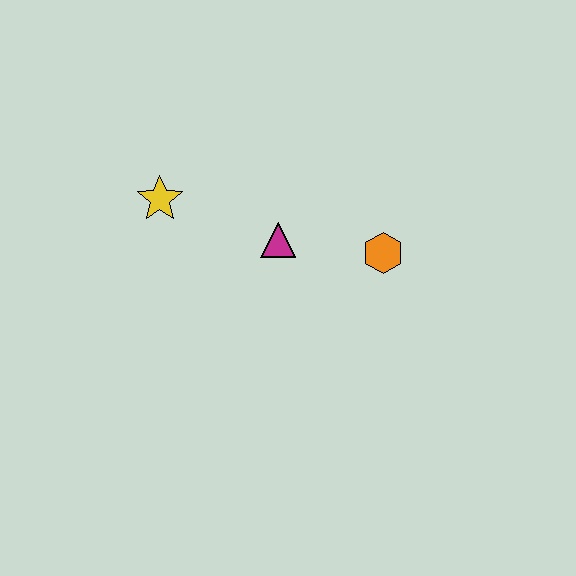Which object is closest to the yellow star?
The magenta triangle is closest to the yellow star.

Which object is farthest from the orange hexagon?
The yellow star is farthest from the orange hexagon.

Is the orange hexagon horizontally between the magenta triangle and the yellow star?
No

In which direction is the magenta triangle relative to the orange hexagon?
The magenta triangle is to the left of the orange hexagon.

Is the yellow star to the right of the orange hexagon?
No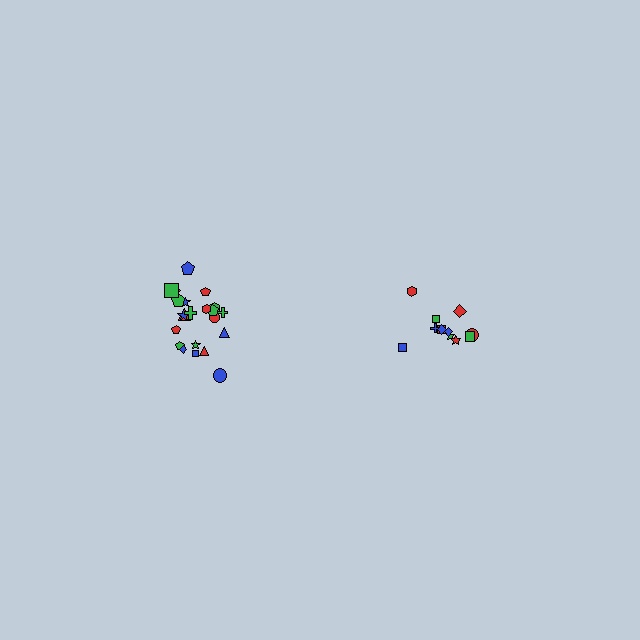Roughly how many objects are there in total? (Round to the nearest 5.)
Roughly 35 objects in total.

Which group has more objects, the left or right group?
The left group.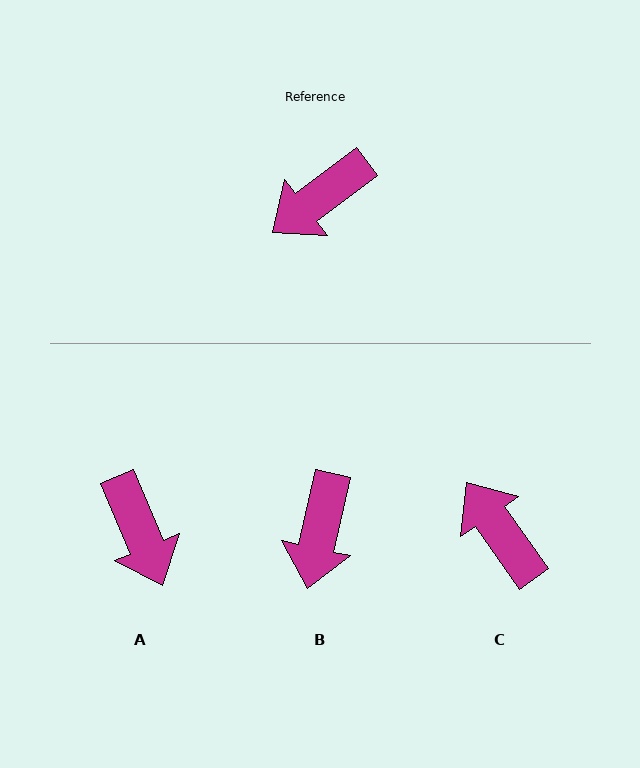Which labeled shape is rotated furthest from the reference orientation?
C, about 92 degrees away.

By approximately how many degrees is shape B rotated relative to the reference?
Approximately 41 degrees counter-clockwise.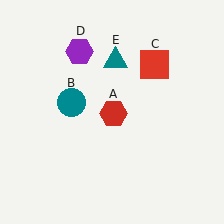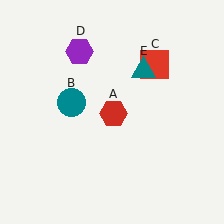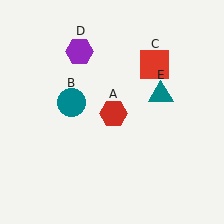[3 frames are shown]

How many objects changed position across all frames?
1 object changed position: teal triangle (object E).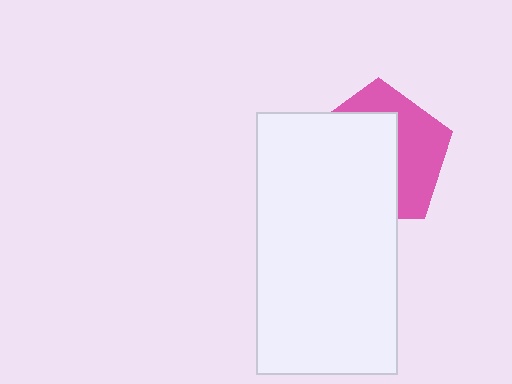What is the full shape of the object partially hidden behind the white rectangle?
The partially hidden object is a pink pentagon.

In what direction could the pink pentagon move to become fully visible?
The pink pentagon could move toward the upper-right. That would shift it out from behind the white rectangle entirely.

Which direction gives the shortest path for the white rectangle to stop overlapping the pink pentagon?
Moving toward the lower-left gives the shortest separation.